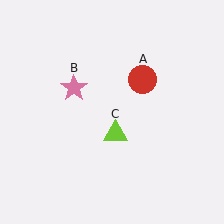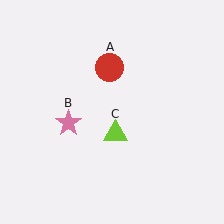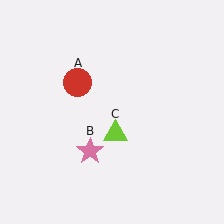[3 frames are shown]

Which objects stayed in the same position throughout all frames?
Lime triangle (object C) remained stationary.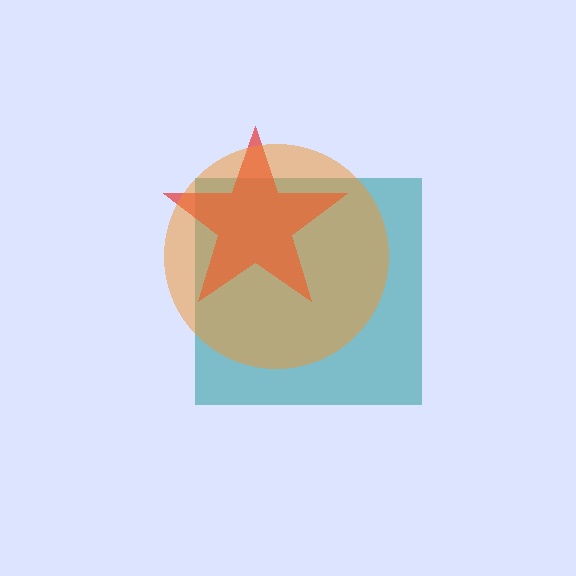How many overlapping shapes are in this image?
There are 3 overlapping shapes in the image.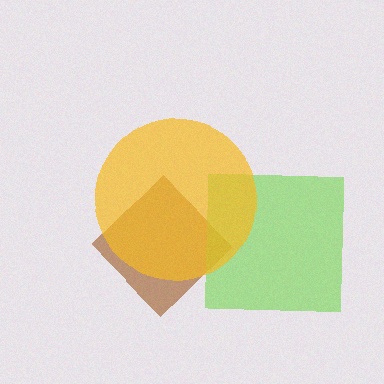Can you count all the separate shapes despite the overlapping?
Yes, there are 3 separate shapes.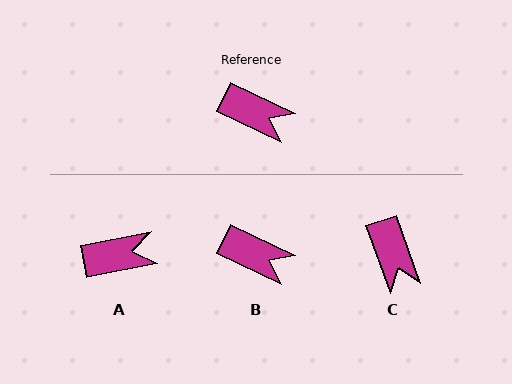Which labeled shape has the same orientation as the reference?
B.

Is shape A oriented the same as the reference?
No, it is off by about 36 degrees.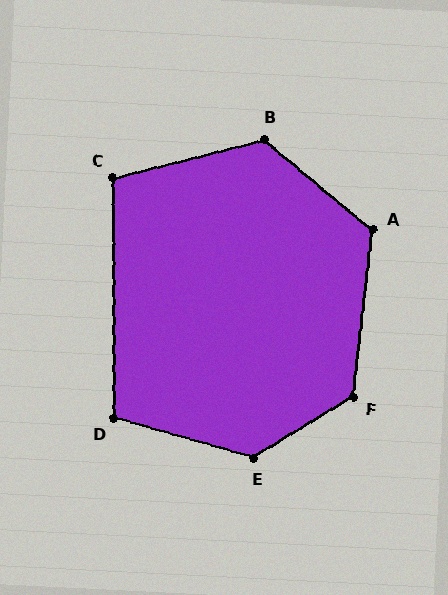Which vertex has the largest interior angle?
E, at approximately 133 degrees.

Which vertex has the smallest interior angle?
C, at approximately 104 degrees.